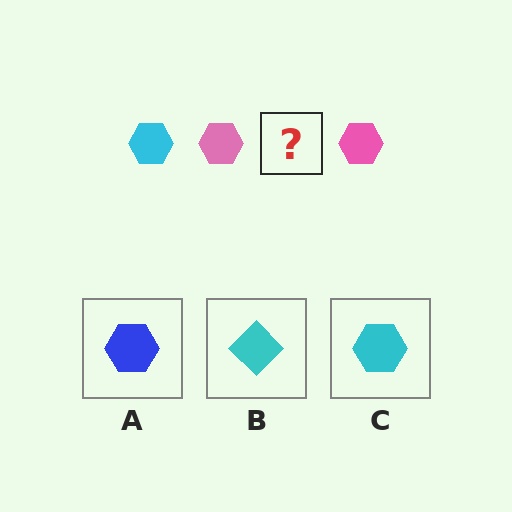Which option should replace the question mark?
Option C.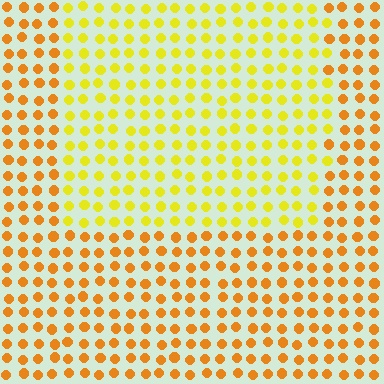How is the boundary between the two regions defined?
The boundary is defined purely by a slight shift in hue (about 30 degrees). Spacing, size, and orientation are identical on both sides.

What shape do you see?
I see a rectangle.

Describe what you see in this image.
The image is filled with small orange elements in a uniform arrangement. A rectangle-shaped region is visible where the elements are tinted to a slightly different hue, forming a subtle color boundary.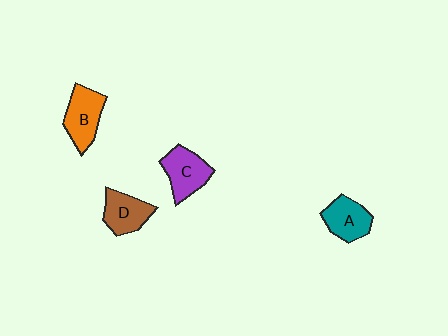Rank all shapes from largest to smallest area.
From largest to smallest: B (orange), C (purple), A (teal), D (brown).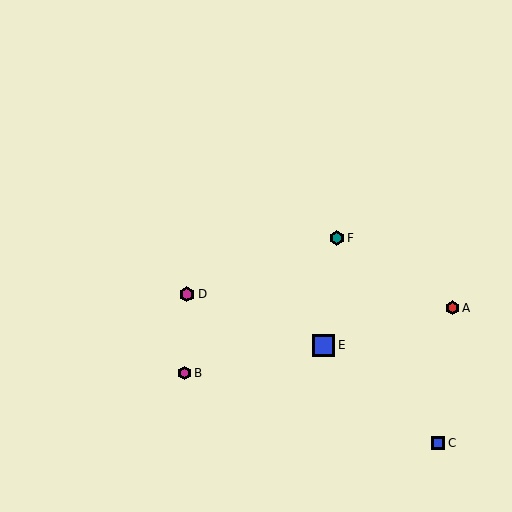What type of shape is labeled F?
Shape F is a teal hexagon.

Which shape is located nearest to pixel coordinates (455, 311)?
The red hexagon (labeled A) at (452, 308) is nearest to that location.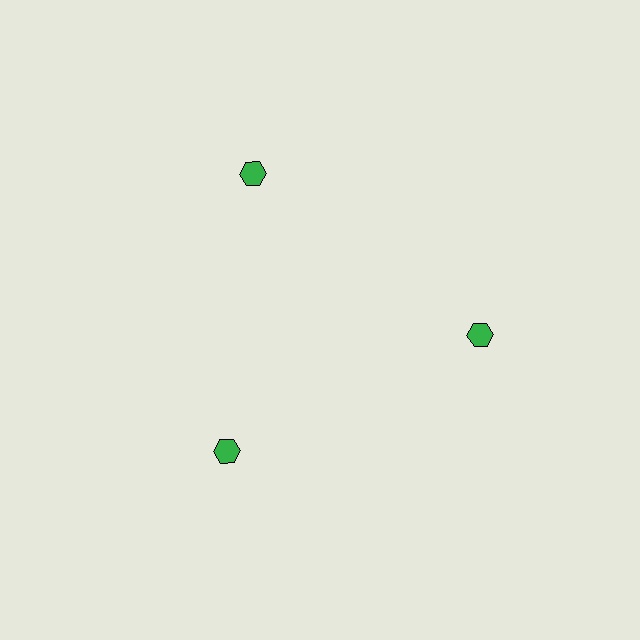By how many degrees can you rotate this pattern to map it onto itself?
The pattern maps onto itself every 120 degrees of rotation.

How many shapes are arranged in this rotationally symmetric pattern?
There are 3 shapes, arranged in 3 groups of 1.